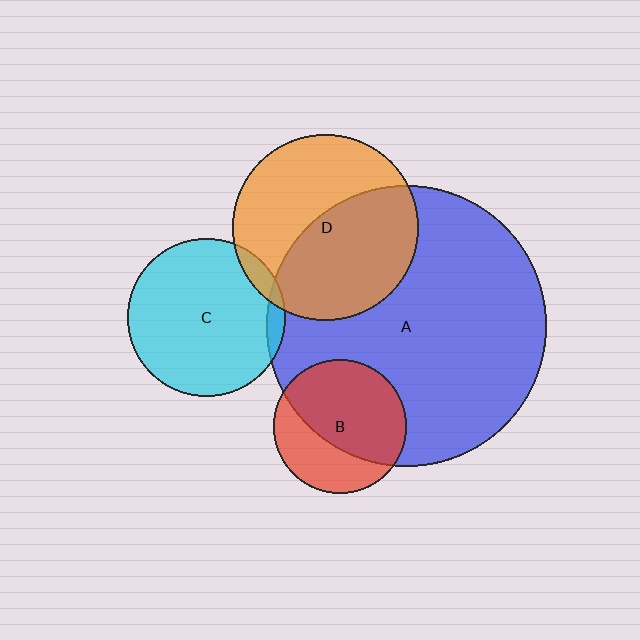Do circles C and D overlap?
Yes.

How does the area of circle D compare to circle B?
Approximately 1.9 times.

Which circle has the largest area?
Circle A (blue).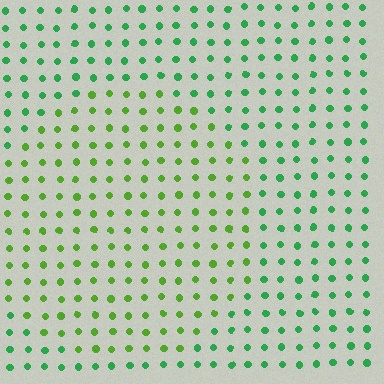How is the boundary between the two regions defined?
The boundary is defined purely by a slight shift in hue (about 35 degrees). Spacing, size, and orientation are identical on both sides.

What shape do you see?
I see a circle.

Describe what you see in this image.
The image is filled with small green elements in a uniform arrangement. A circle-shaped region is visible where the elements are tinted to a slightly different hue, forming a subtle color boundary.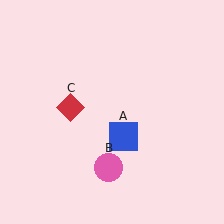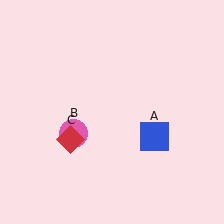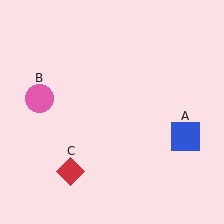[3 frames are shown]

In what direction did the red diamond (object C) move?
The red diamond (object C) moved down.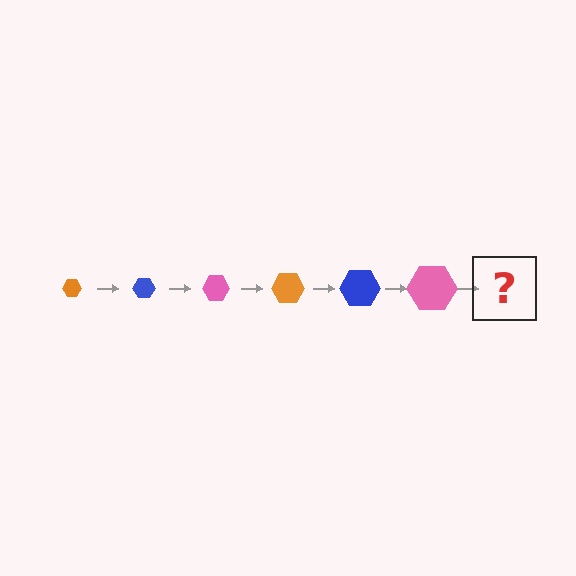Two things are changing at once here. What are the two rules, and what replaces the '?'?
The two rules are that the hexagon grows larger each step and the color cycles through orange, blue, and pink. The '?' should be an orange hexagon, larger than the previous one.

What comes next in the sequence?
The next element should be an orange hexagon, larger than the previous one.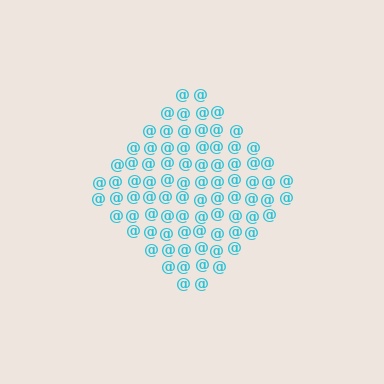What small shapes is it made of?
It is made of small at signs.